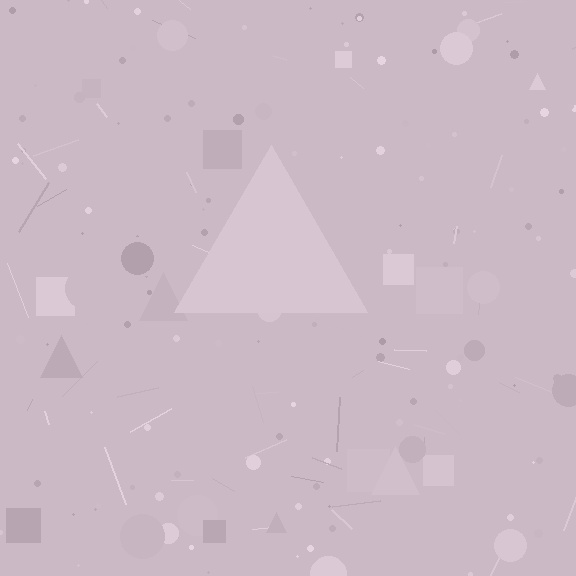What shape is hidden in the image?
A triangle is hidden in the image.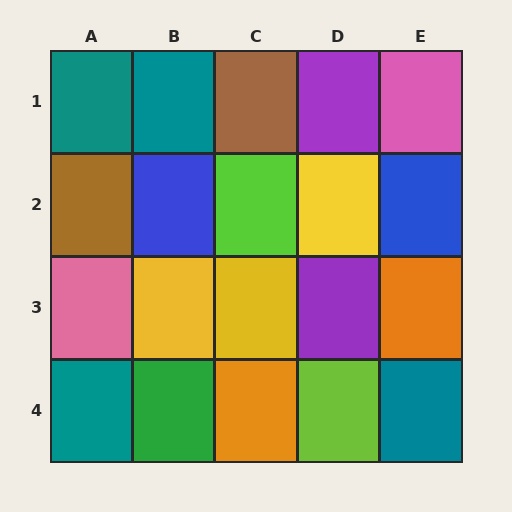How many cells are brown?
2 cells are brown.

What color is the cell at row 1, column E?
Pink.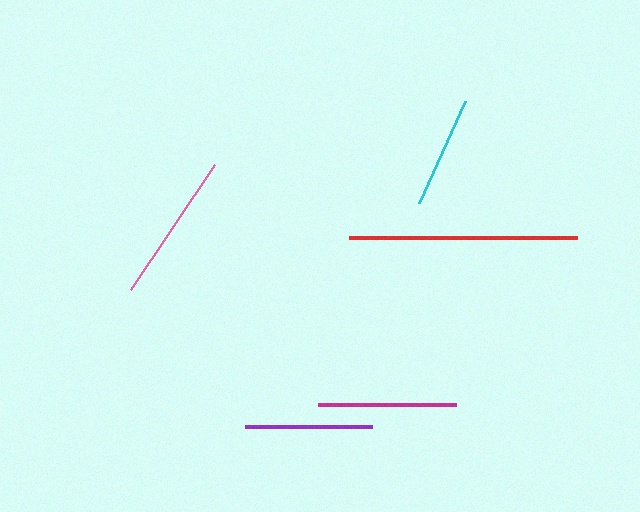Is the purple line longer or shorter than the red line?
The red line is longer than the purple line.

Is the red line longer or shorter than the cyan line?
The red line is longer than the cyan line.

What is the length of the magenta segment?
The magenta segment is approximately 137 pixels long.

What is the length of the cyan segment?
The cyan segment is approximately 112 pixels long.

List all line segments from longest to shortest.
From longest to shortest: red, pink, magenta, purple, cyan.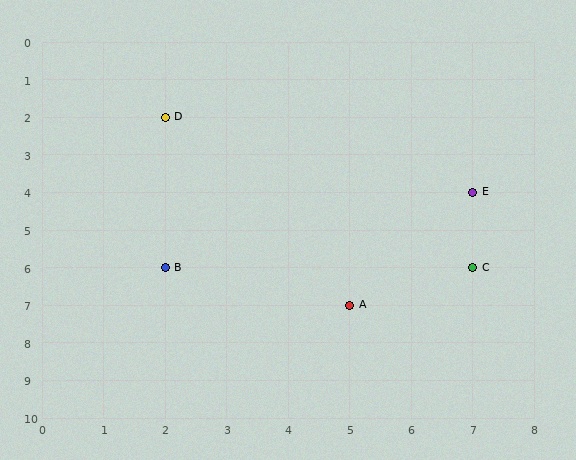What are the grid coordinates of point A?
Point A is at grid coordinates (5, 7).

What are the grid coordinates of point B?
Point B is at grid coordinates (2, 6).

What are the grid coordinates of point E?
Point E is at grid coordinates (7, 4).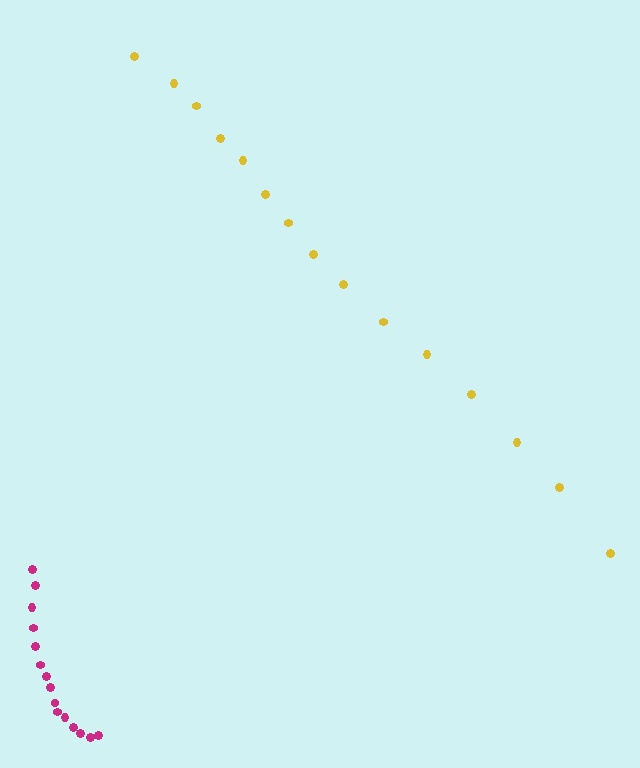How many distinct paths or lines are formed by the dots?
There are 2 distinct paths.